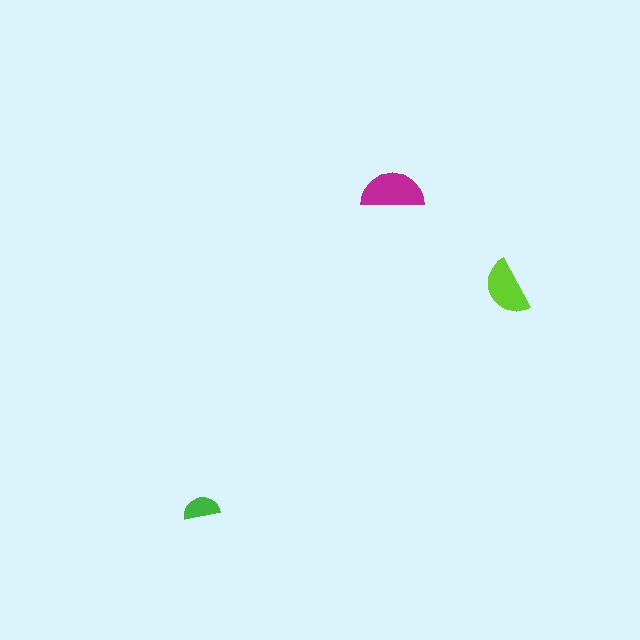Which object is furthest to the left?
The green semicircle is leftmost.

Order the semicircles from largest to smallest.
the magenta one, the lime one, the green one.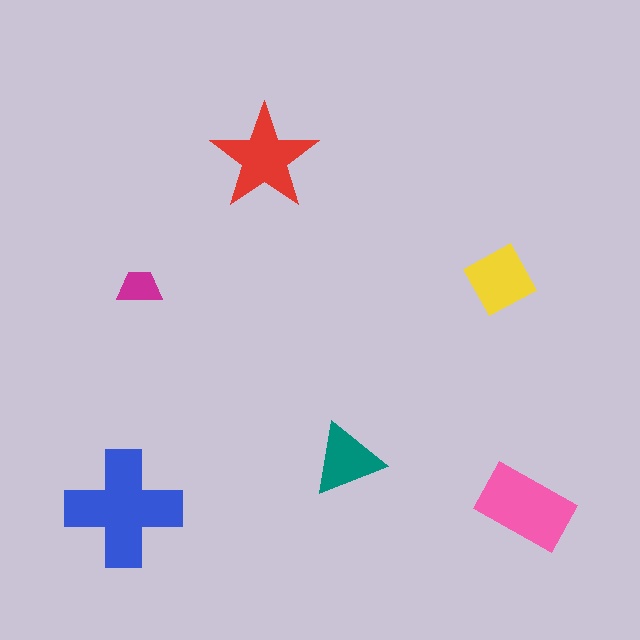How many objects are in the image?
There are 6 objects in the image.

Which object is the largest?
The blue cross.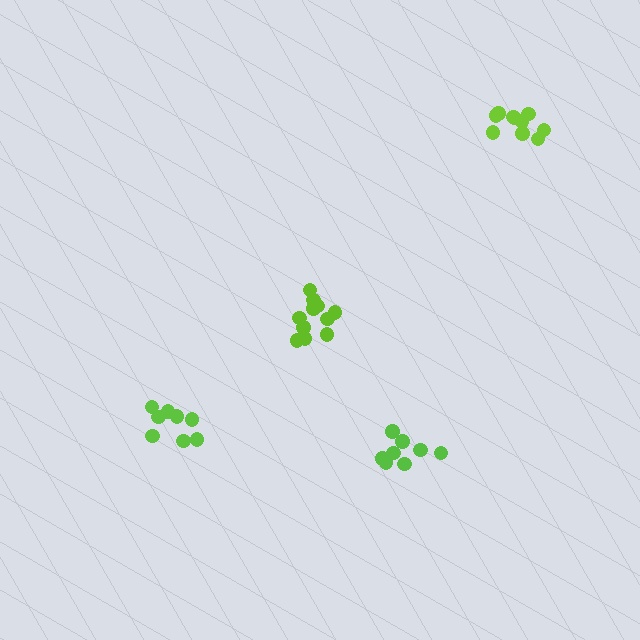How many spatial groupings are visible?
There are 4 spatial groupings.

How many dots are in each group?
Group 1: 8 dots, Group 2: 11 dots, Group 3: 9 dots, Group 4: 10 dots (38 total).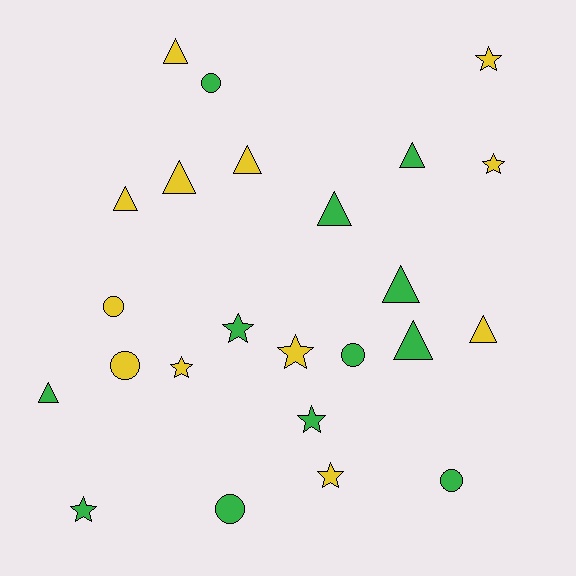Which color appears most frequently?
Green, with 12 objects.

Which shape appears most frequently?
Triangle, with 10 objects.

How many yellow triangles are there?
There are 5 yellow triangles.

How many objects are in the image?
There are 24 objects.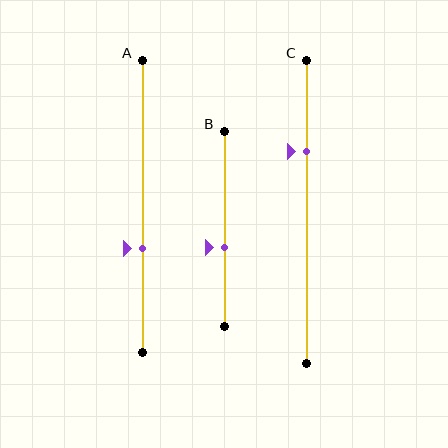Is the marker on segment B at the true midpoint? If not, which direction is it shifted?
No, the marker on segment B is shifted downward by about 9% of the segment length.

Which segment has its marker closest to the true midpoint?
Segment B has its marker closest to the true midpoint.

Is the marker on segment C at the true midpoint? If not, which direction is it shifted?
No, the marker on segment C is shifted upward by about 20% of the segment length.